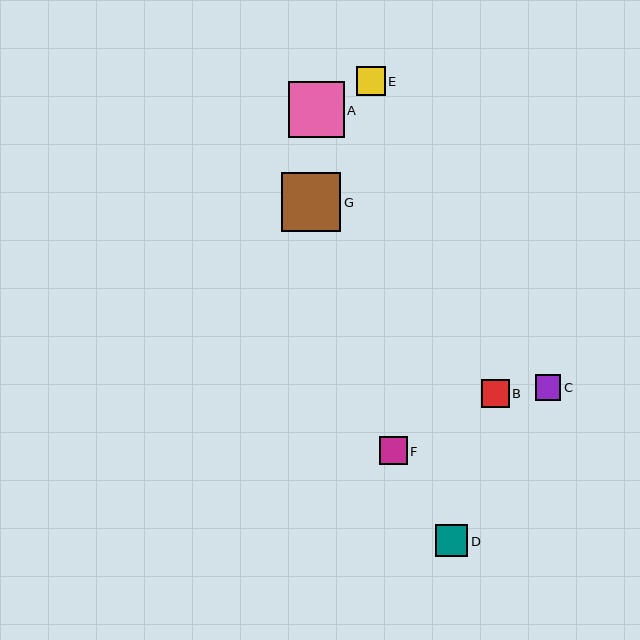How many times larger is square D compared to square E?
Square D is approximately 1.1 times the size of square E.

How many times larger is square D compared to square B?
Square D is approximately 1.2 times the size of square B.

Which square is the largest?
Square G is the largest with a size of approximately 60 pixels.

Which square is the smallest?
Square C is the smallest with a size of approximately 25 pixels.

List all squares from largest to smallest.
From largest to smallest: G, A, D, E, B, F, C.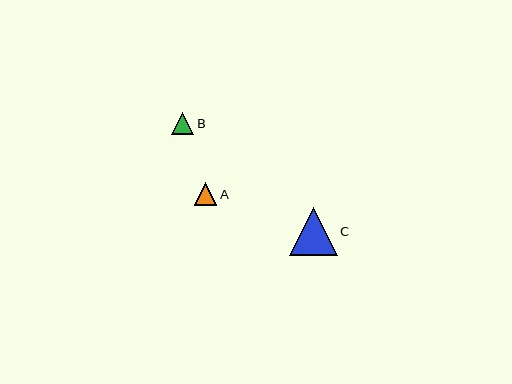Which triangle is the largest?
Triangle C is the largest with a size of approximately 48 pixels.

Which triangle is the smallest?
Triangle B is the smallest with a size of approximately 22 pixels.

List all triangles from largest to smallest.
From largest to smallest: C, A, B.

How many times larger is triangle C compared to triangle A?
Triangle C is approximately 2.1 times the size of triangle A.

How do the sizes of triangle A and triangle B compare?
Triangle A and triangle B are approximately the same size.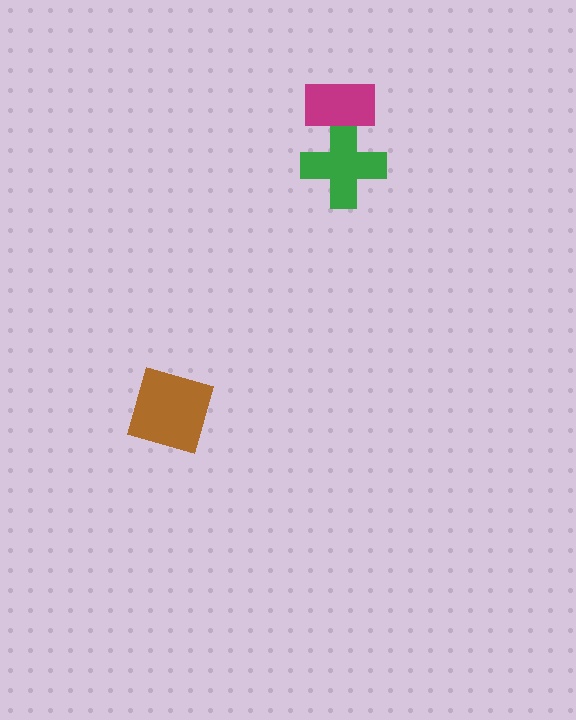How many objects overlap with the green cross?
1 object overlaps with the green cross.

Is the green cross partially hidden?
Yes, it is partially covered by another shape.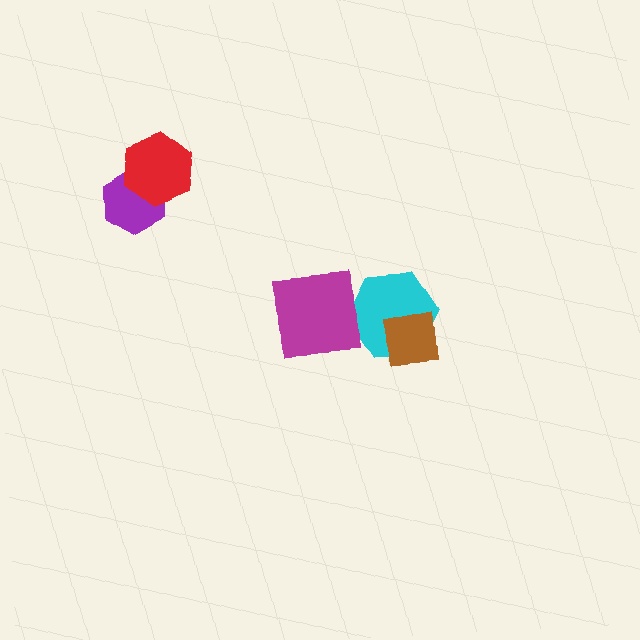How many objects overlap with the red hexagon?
1 object overlaps with the red hexagon.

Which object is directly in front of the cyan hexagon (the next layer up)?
The magenta square is directly in front of the cyan hexagon.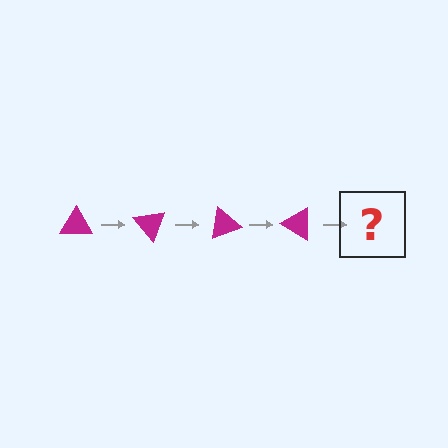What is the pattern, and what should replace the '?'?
The pattern is that the triangle rotates 50 degrees each step. The '?' should be a magenta triangle rotated 200 degrees.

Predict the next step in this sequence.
The next step is a magenta triangle rotated 200 degrees.